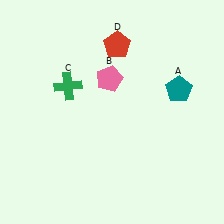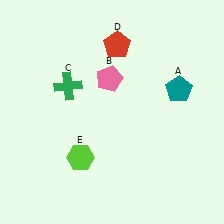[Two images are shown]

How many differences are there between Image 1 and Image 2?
There is 1 difference between the two images.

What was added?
A lime hexagon (E) was added in Image 2.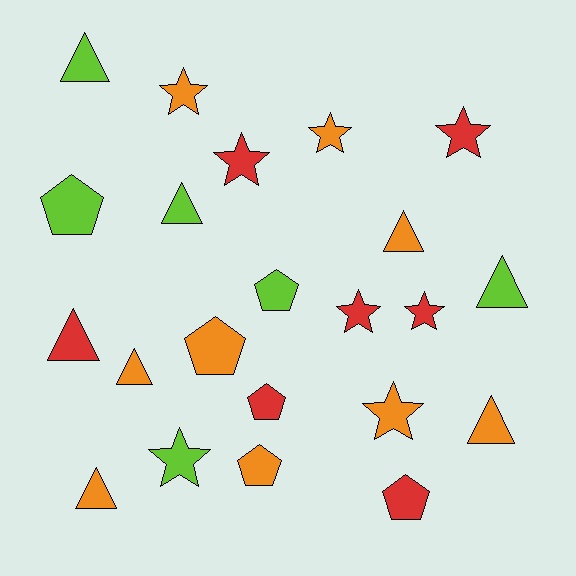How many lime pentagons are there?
There are 2 lime pentagons.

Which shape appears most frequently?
Star, with 8 objects.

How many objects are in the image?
There are 22 objects.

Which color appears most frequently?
Orange, with 9 objects.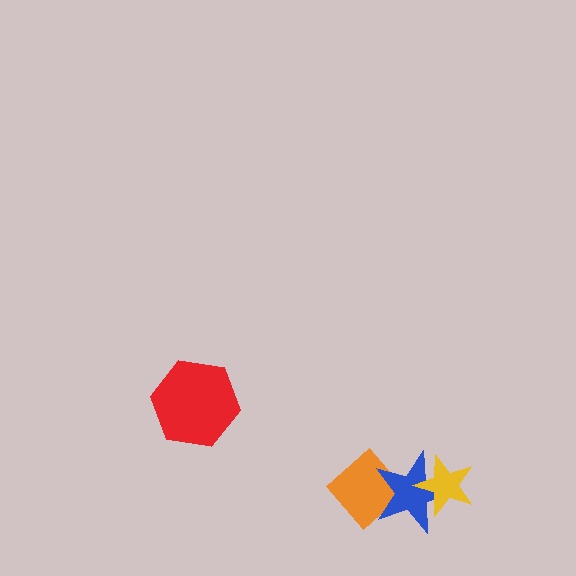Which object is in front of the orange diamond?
The blue star is in front of the orange diamond.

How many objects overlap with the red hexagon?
0 objects overlap with the red hexagon.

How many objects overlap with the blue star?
2 objects overlap with the blue star.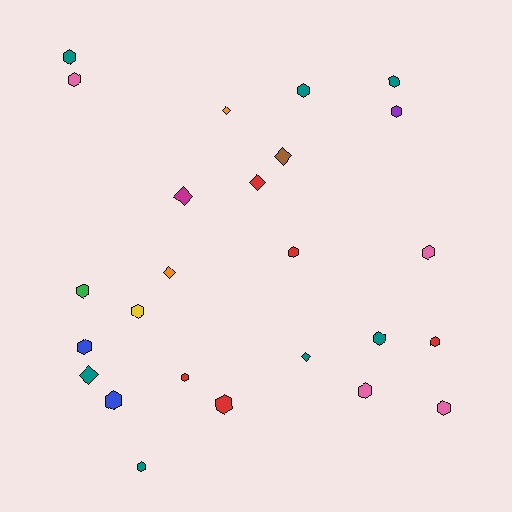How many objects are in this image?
There are 25 objects.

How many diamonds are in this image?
There are 7 diamonds.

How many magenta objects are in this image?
There is 1 magenta object.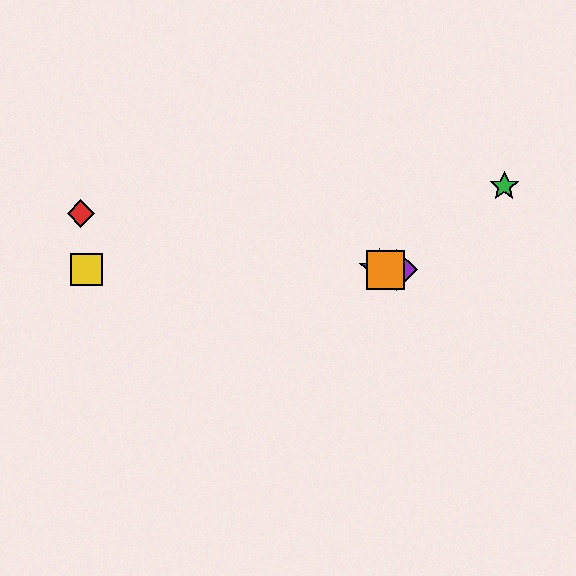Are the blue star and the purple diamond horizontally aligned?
Yes, both are at y≈270.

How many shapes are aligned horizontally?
4 shapes (the blue star, the yellow square, the purple diamond, the orange square) are aligned horizontally.